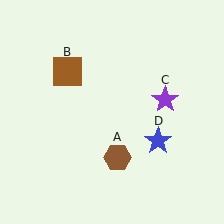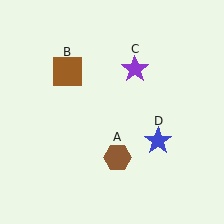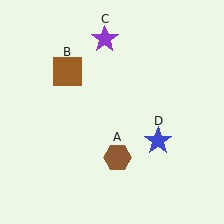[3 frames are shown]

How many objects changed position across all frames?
1 object changed position: purple star (object C).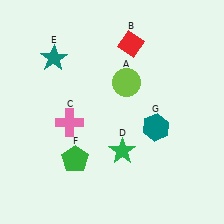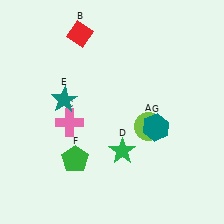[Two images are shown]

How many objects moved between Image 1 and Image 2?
3 objects moved between the two images.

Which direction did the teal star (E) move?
The teal star (E) moved down.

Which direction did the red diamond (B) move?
The red diamond (B) moved left.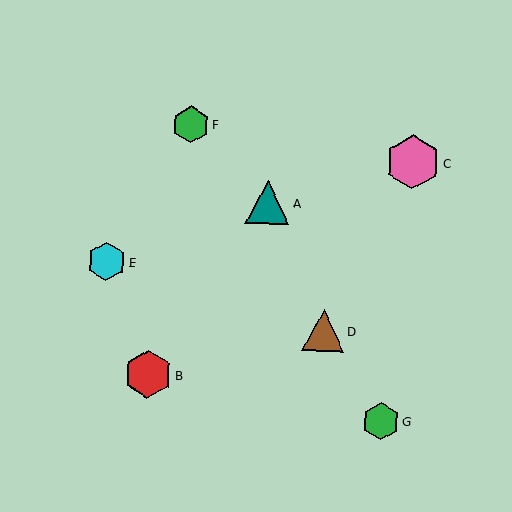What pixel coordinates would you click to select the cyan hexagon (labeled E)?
Click at (106, 261) to select the cyan hexagon E.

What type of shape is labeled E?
Shape E is a cyan hexagon.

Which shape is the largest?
The pink hexagon (labeled C) is the largest.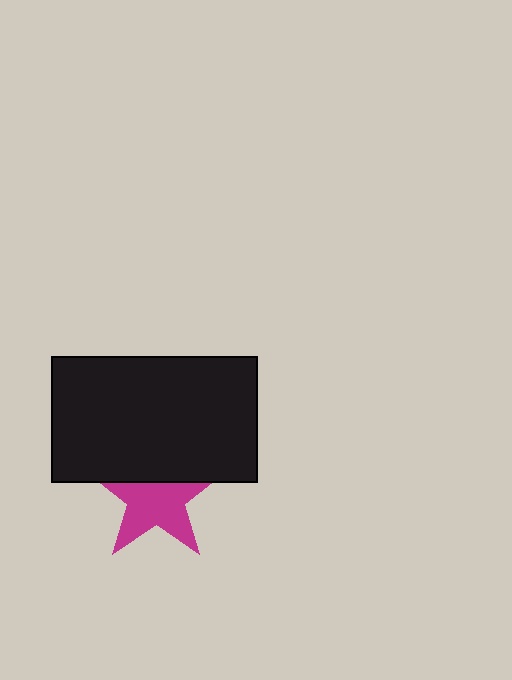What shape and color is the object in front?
The object in front is a black rectangle.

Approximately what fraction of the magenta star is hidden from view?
Roughly 37% of the magenta star is hidden behind the black rectangle.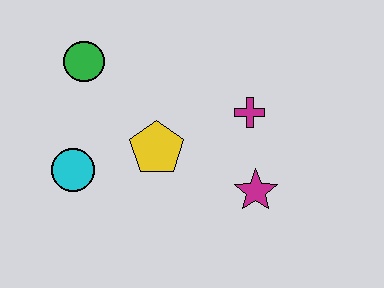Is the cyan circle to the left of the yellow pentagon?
Yes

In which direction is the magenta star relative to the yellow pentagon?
The magenta star is to the right of the yellow pentagon.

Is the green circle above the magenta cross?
Yes